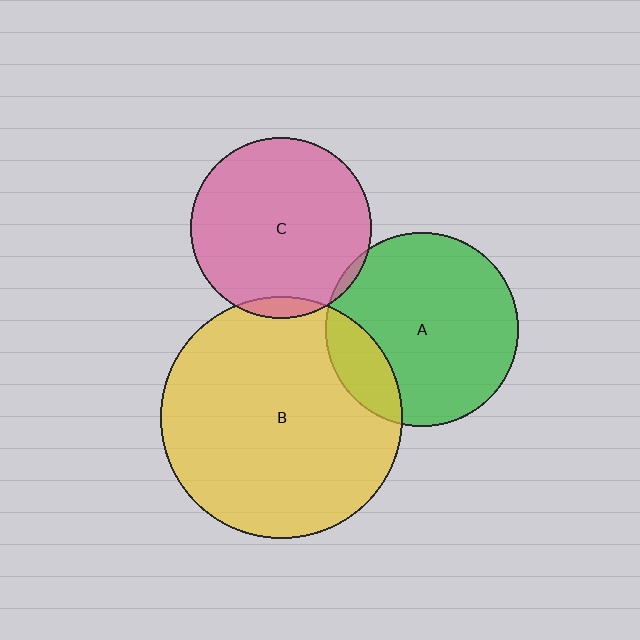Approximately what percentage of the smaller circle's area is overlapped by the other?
Approximately 15%.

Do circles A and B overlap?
Yes.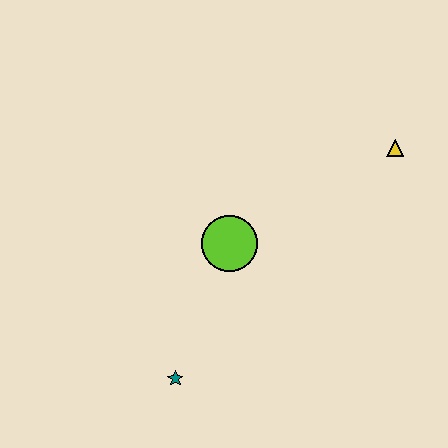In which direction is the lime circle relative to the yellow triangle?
The lime circle is to the left of the yellow triangle.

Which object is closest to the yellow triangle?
The lime circle is closest to the yellow triangle.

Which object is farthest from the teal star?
The yellow triangle is farthest from the teal star.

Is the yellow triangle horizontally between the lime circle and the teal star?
No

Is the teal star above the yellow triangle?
No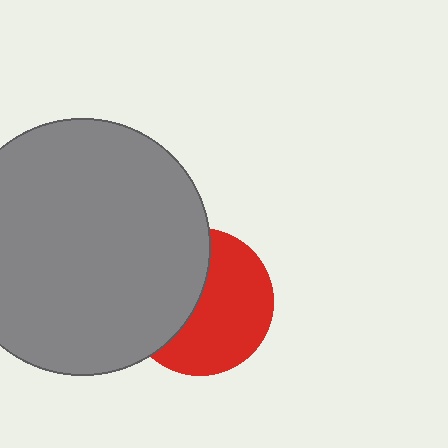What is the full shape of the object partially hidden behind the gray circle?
The partially hidden object is a red circle.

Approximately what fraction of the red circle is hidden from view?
Roughly 43% of the red circle is hidden behind the gray circle.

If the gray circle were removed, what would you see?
You would see the complete red circle.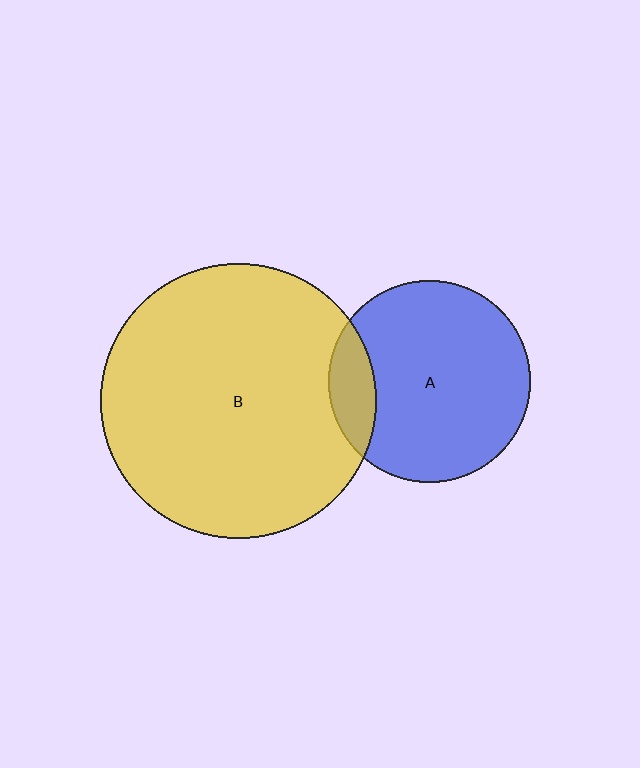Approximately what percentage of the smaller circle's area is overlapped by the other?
Approximately 15%.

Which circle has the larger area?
Circle B (yellow).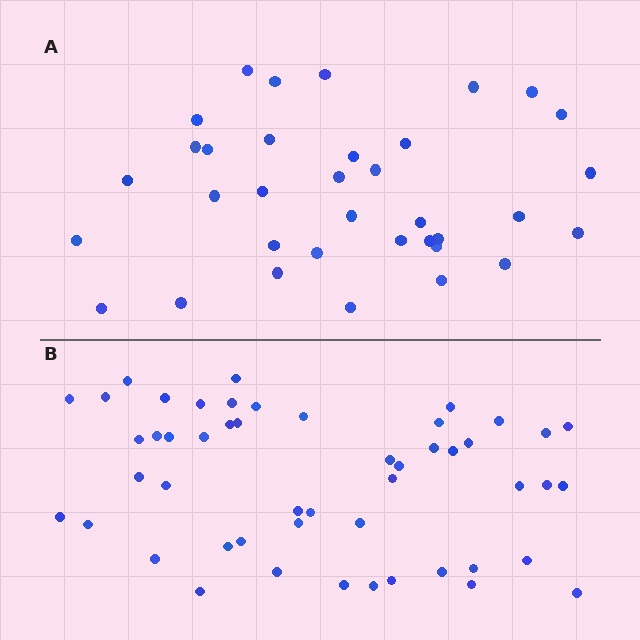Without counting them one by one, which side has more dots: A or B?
Region B (the bottom region) has more dots.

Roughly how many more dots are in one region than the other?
Region B has approximately 15 more dots than region A.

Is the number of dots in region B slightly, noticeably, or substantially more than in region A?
Region B has noticeably more, but not dramatically so. The ratio is roughly 1.4 to 1.